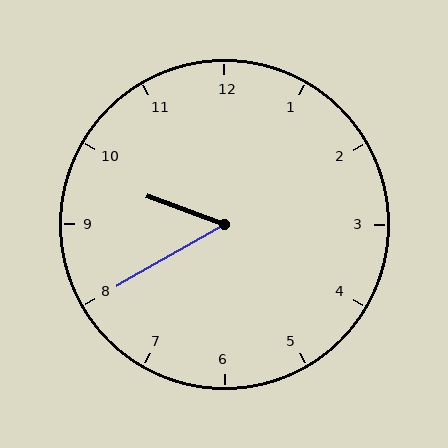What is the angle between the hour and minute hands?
Approximately 50 degrees.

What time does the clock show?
9:40.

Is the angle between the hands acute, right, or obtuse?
It is acute.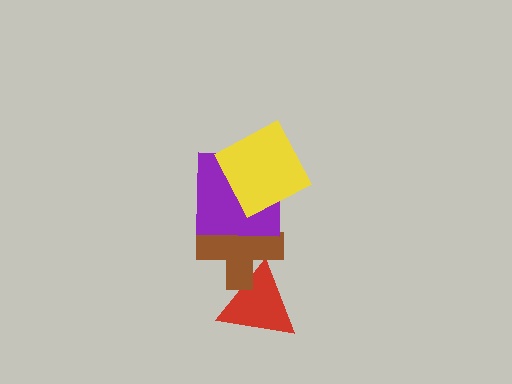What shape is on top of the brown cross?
The purple square is on top of the brown cross.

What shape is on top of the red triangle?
The brown cross is on top of the red triangle.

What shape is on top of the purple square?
The yellow square is on top of the purple square.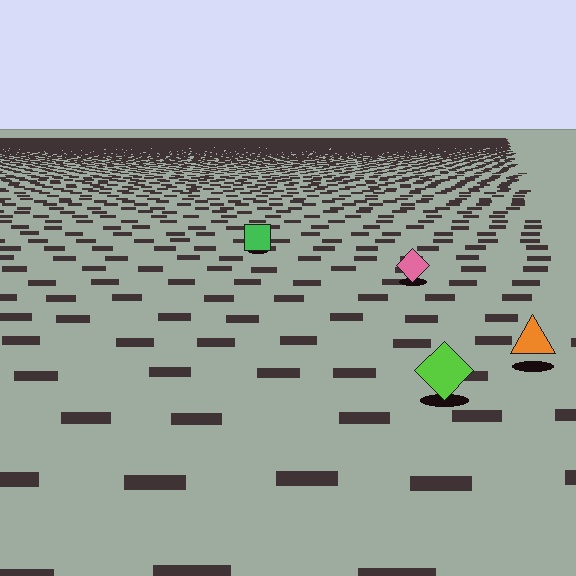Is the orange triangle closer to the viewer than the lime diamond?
No. The lime diamond is closer — you can tell from the texture gradient: the ground texture is coarser near it.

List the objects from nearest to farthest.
From nearest to farthest: the lime diamond, the orange triangle, the pink diamond, the green square.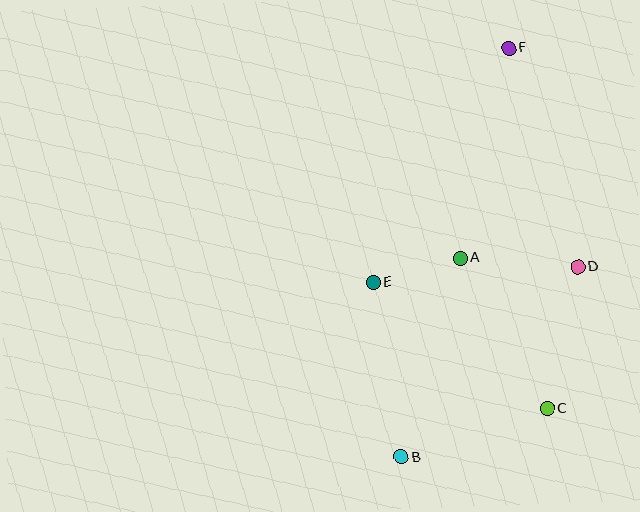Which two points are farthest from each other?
Points B and F are farthest from each other.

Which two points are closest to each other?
Points A and E are closest to each other.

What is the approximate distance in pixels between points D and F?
The distance between D and F is approximately 230 pixels.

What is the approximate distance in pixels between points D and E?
The distance between D and E is approximately 205 pixels.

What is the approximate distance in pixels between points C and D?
The distance between C and D is approximately 145 pixels.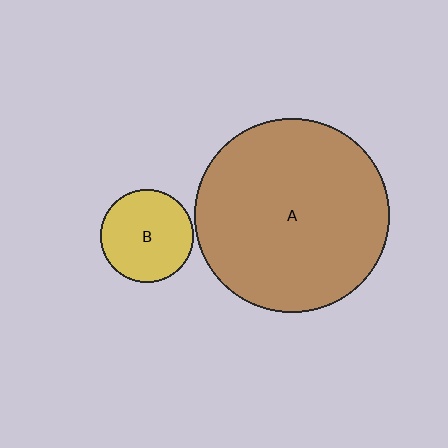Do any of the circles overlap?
No, none of the circles overlap.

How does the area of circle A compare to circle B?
Approximately 4.3 times.